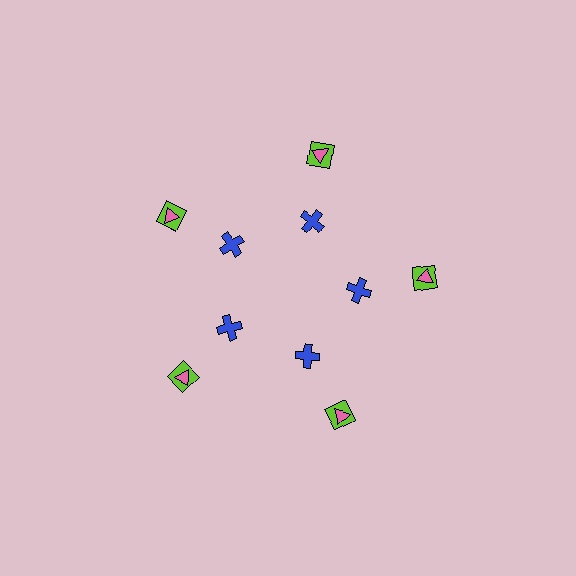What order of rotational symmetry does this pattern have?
This pattern has 5-fold rotational symmetry.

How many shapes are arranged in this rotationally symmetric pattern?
There are 15 shapes, arranged in 5 groups of 3.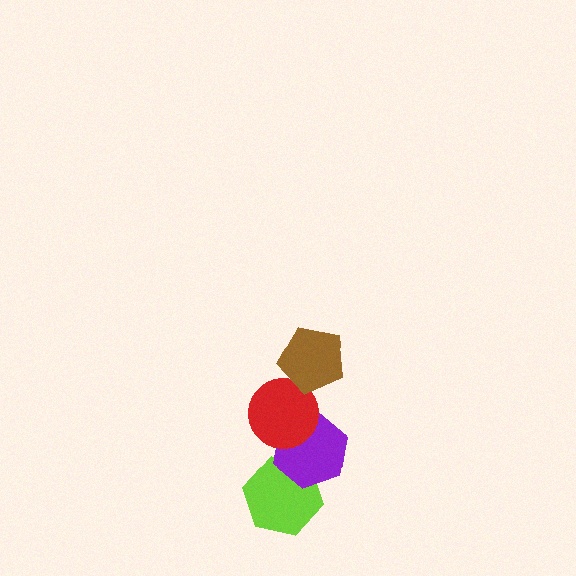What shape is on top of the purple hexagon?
The red circle is on top of the purple hexagon.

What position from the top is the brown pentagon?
The brown pentagon is 1st from the top.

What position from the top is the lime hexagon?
The lime hexagon is 4th from the top.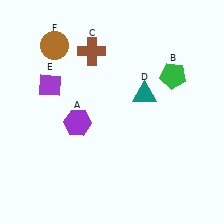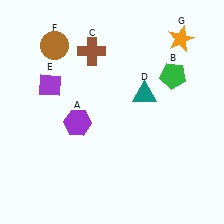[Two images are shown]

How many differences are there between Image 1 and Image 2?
There is 1 difference between the two images.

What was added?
An orange star (G) was added in Image 2.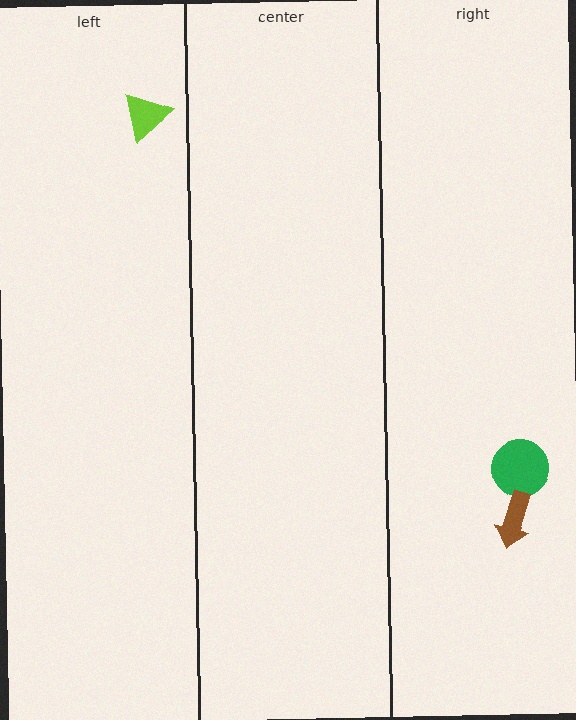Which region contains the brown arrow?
The right region.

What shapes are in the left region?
The lime triangle.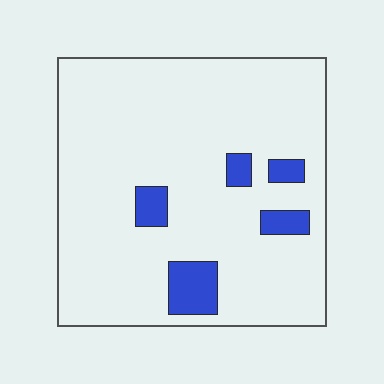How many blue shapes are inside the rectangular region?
5.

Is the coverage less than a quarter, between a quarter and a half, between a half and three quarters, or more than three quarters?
Less than a quarter.